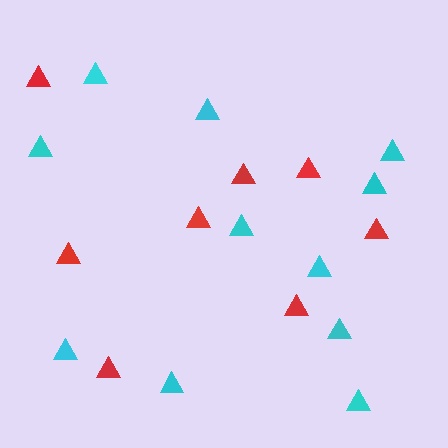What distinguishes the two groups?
There are 2 groups: one group of red triangles (8) and one group of cyan triangles (11).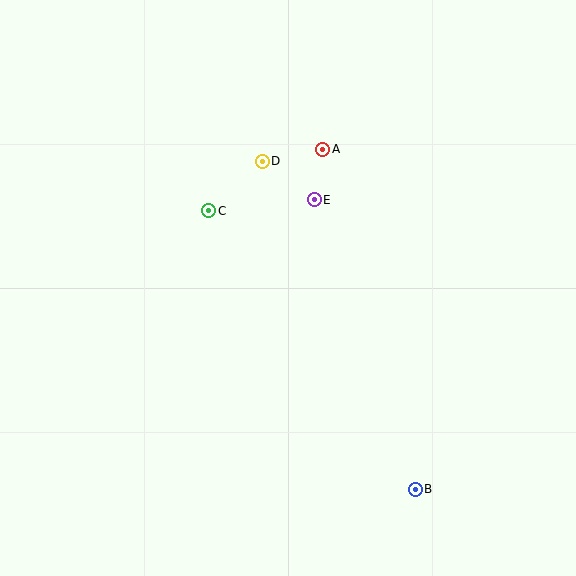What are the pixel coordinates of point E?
Point E is at (314, 200).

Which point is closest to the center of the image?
Point E at (314, 200) is closest to the center.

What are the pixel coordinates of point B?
Point B is at (415, 489).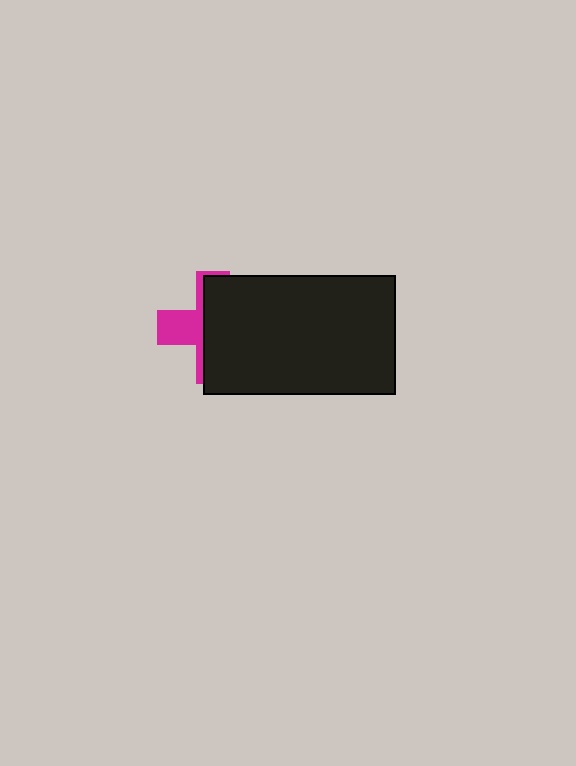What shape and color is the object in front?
The object in front is a black rectangle.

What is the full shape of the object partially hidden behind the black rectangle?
The partially hidden object is a magenta cross.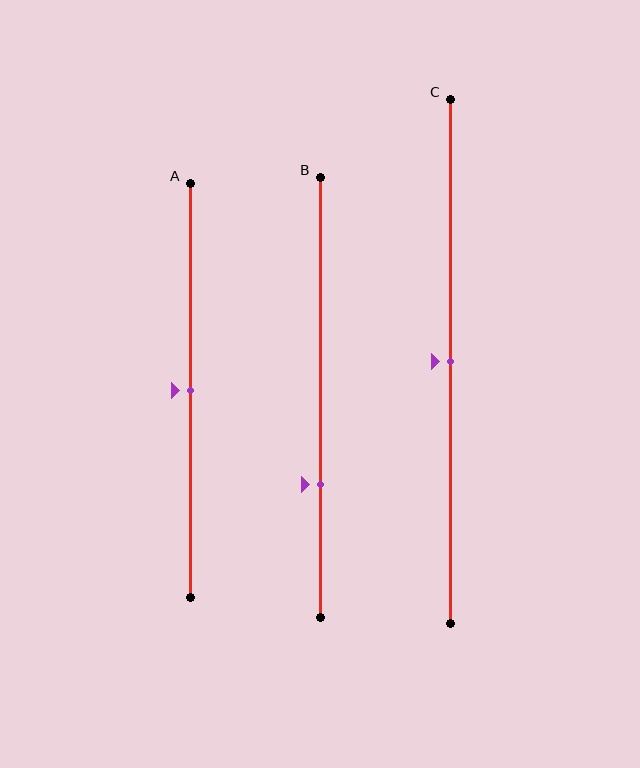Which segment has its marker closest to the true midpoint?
Segment A has its marker closest to the true midpoint.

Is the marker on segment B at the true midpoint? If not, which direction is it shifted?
No, the marker on segment B is shifted downward by about 20% of the segment length.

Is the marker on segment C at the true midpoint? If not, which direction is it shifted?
Yes, the marker on segment C is at the true midpoint.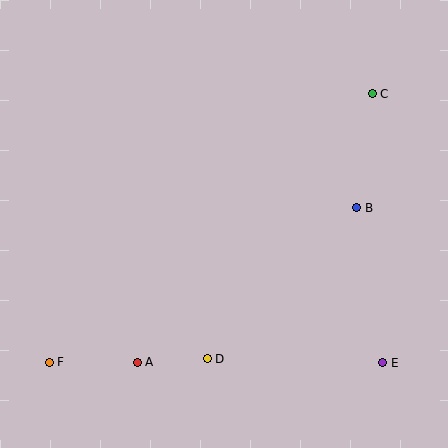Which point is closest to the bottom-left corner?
Point F is closest to the bottom-left corner.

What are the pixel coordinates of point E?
Point E is at (383, 363).